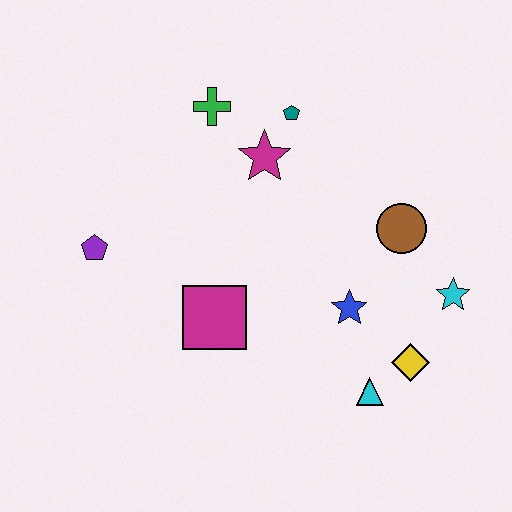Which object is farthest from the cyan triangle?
The green cross is farthest from the cyan triangle.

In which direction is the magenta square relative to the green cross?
The magenta square is below the green cross.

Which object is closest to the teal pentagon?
The magenta star is closest to the teal pentagon.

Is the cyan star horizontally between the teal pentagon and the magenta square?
No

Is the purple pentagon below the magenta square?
No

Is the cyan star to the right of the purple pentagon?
Yes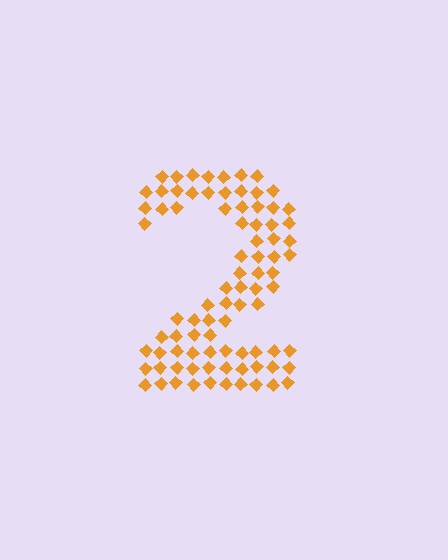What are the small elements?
The small elements are diamonds.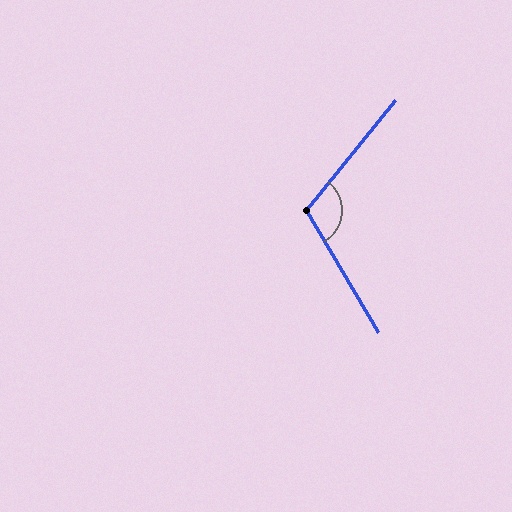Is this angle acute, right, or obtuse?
It is obtuse.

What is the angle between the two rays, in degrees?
Approximately 111 degrees.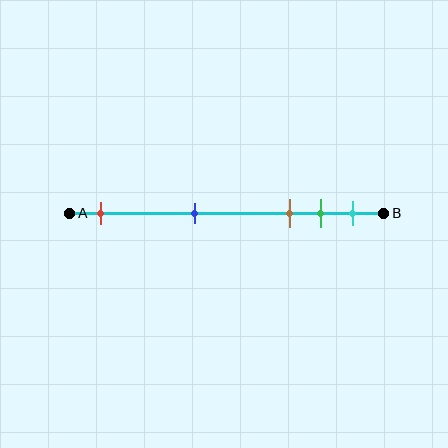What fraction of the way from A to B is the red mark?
The red mark is approximately 10% (0.1) of the way from A to B.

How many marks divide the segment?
There are 5 marks dividing the segment.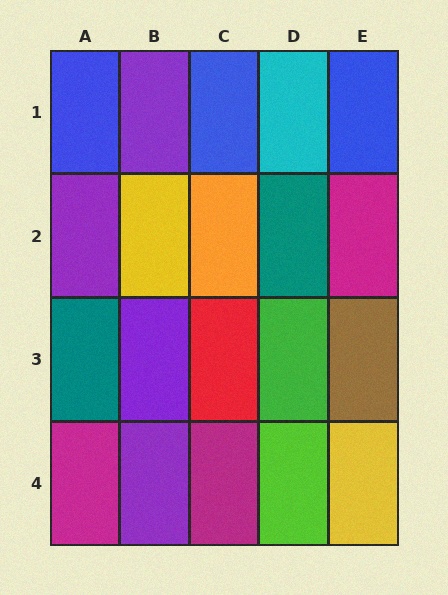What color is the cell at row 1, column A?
Blue.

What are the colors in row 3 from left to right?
Teal, purple, red, green, brown.